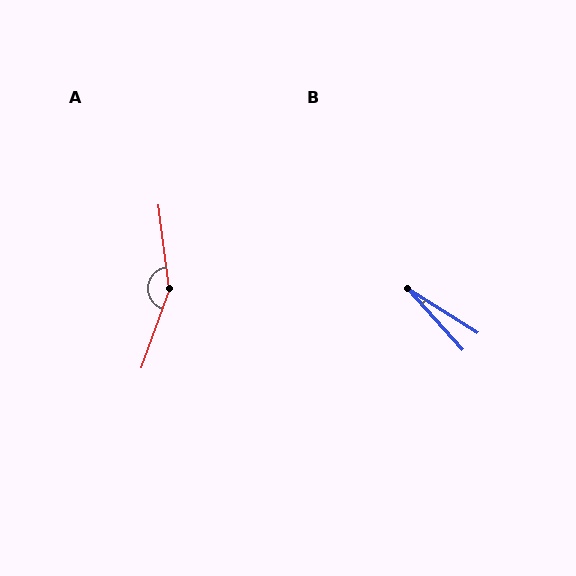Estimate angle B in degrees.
Approximately 16 degrees.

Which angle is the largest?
A, at approximately 153 degrees.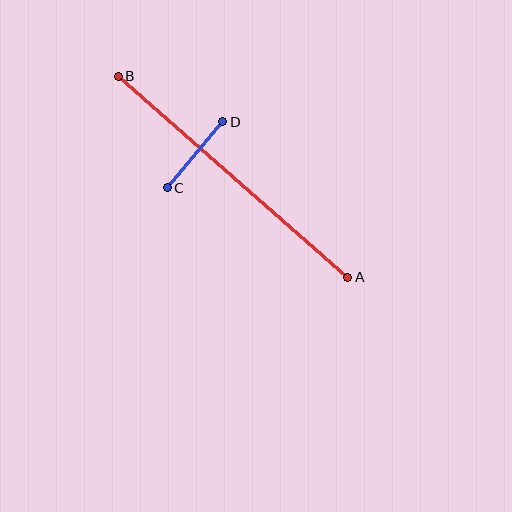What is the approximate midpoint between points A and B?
The midpoint is at approximately (233, 177) pixels.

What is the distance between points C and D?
The distance is approximately 86 pixels.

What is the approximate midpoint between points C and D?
The midpoint is at approximately (195, 155) pixels.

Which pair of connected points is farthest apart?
Points A and B are farthest apart.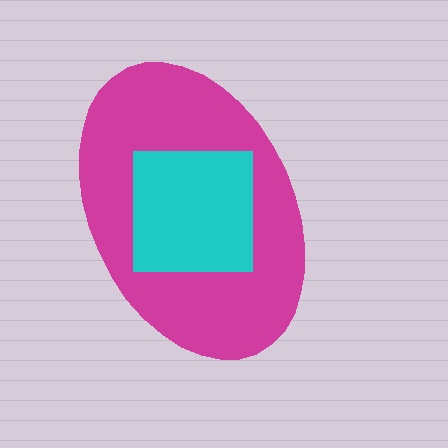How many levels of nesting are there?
2.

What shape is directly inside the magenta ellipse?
The cyan square.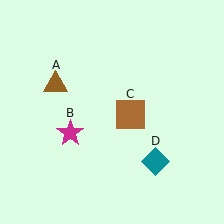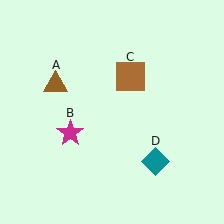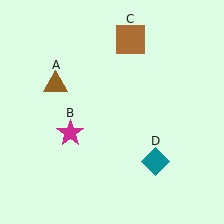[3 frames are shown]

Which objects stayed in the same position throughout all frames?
Brown triangle (object A) and magenta star (object B) and teal diamond (object D) remained stationary.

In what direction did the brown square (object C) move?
The brown square (object C) moved up.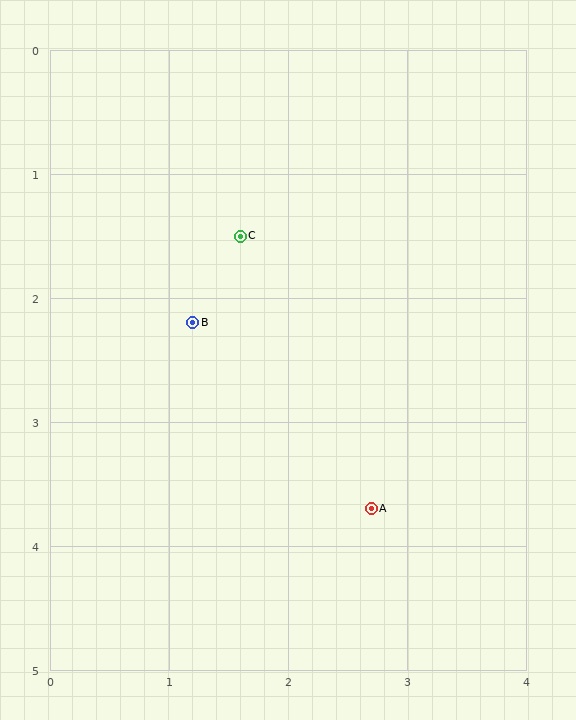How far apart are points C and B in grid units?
Points C and B are about 0.8 grid units apart.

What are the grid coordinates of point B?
Point B is at approximately (1.2, 2.2).